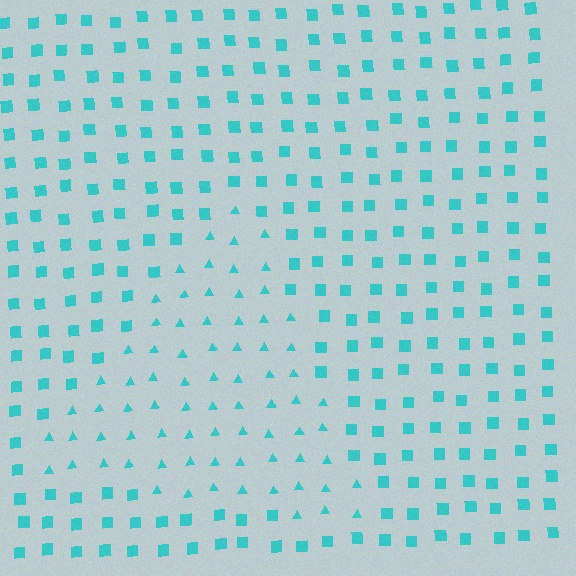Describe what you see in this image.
The image is filled with small cyan elements arranged in a uniform grid. A triangle-shaped region contains triangles, while the surrounding area contains squares. The boundary is defined purely by the change in element shape.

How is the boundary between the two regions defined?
The boundary is defined by a change in element shape: triangles inside vs. squares outside. All elements share the same color and spacing.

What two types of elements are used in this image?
The image uses triangles inside the triangle region and squares outside it.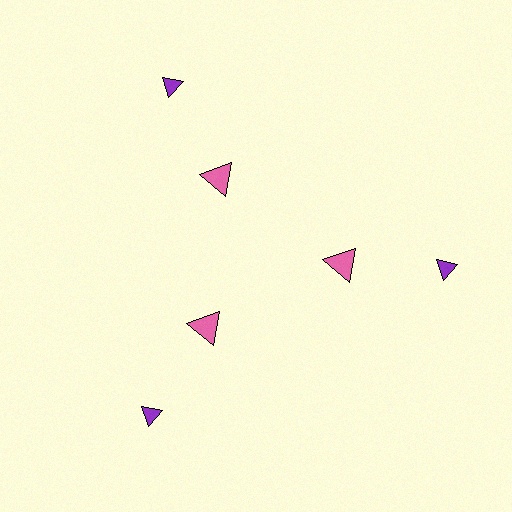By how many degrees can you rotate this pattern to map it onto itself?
The pattern maps onto itself every 120 degrees of rotation.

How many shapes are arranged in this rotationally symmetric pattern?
There are 6 shapes, arranged in 3 groups of 2.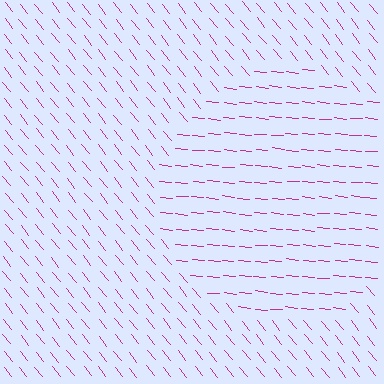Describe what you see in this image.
The image is filled with small magenta line segments. A circle region in the image has lines oriented differently from the surrounding lines, creating a visible texture boundary.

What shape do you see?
I see a circle.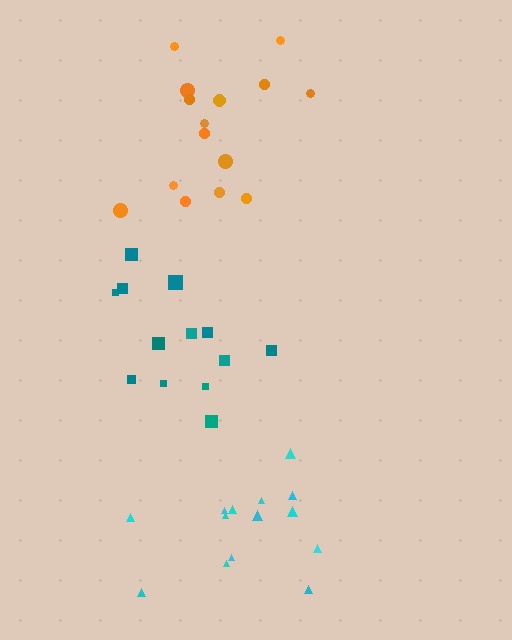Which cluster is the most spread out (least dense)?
Cyan.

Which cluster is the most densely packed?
Teal.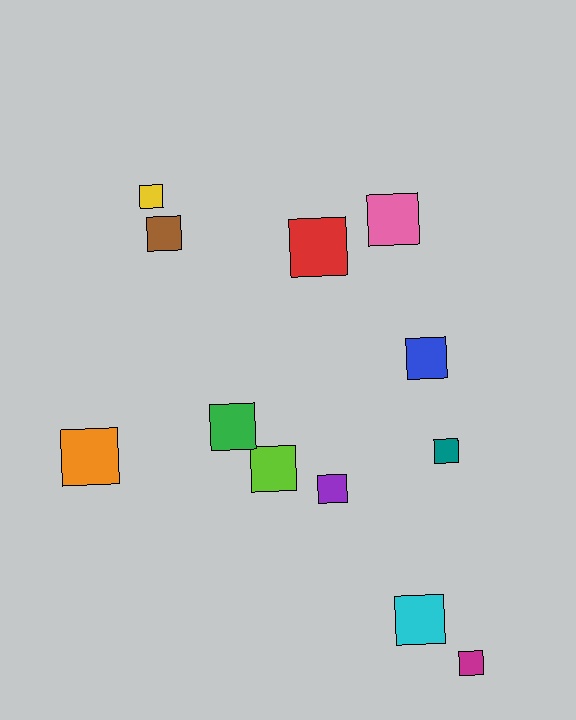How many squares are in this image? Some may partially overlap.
There are 12 squares.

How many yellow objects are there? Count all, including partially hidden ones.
There is 1 yellow object.